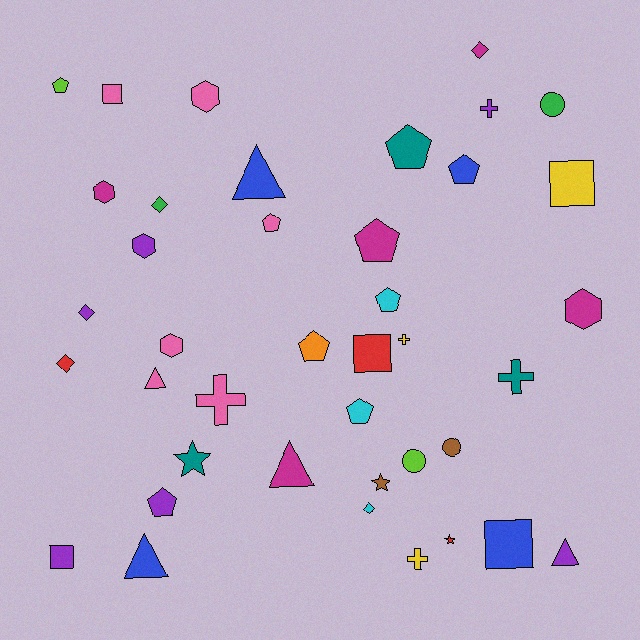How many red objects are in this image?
There are 3 red objects.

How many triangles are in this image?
There are 5 triangles.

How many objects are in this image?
There are 40 objects.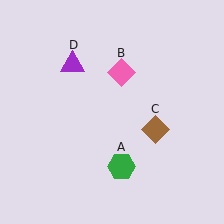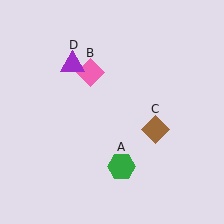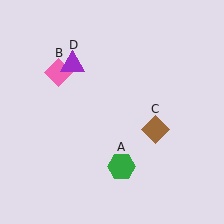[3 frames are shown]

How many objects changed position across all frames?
1 object changed position: pink diamond (object B).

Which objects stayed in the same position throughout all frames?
Green hexagon (object A) and brown diamond (object C) and purple triangle (object D) remained stationary.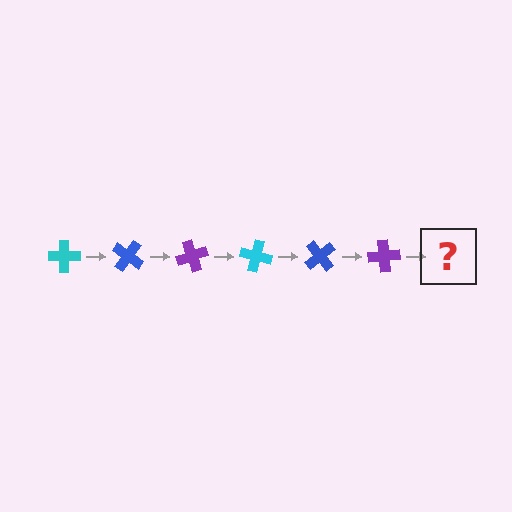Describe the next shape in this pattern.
It should be a cyan cross, rotated 210 degrees from the start.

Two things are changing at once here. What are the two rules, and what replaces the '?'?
The two rules are that it rotates 35 degrees each step and the color cycles through cyan, blue, and purple. The '?' should be a cyan cross, rotated 210 degrees from the start.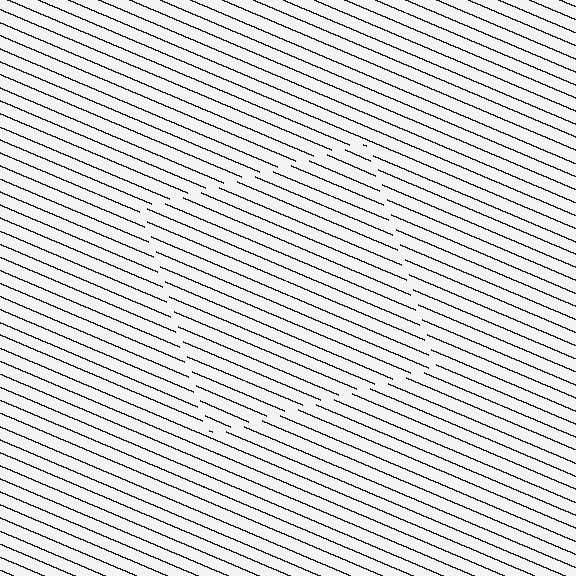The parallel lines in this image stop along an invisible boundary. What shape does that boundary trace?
An illusory square. The interior of the shape contains the same grating, shifted by half a period — the contour is defined by the phase discontinuity where line-ends from the inner and outer gratings abut.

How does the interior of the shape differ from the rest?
The interior of the shape contains the same grating, shifted by half a period — the contour is defined by the phase discontinuity where line-ends from the inner and outer gratings abut.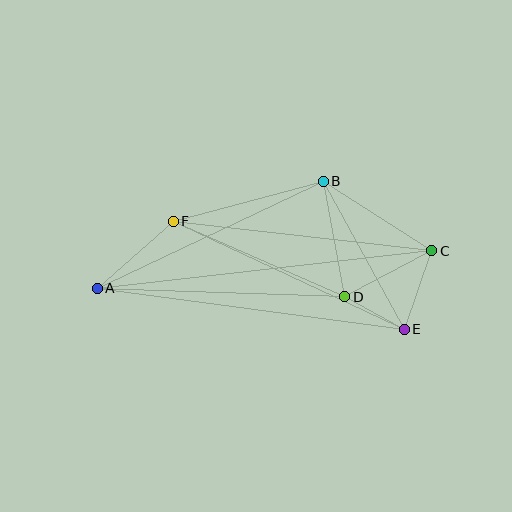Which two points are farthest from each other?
Points A and C are farthest from each other.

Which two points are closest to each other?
Points D and E are closest to each other.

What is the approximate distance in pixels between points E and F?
The distance between E and F is approximately 255 pixels.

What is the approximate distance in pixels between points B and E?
The distance between B and E is approximately 169 pixels.